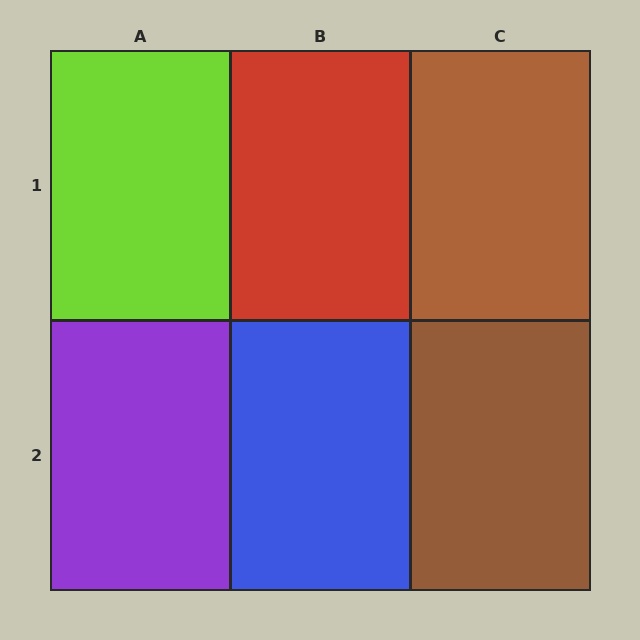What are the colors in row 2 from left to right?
Purple, blue, brown.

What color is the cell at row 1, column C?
Brown.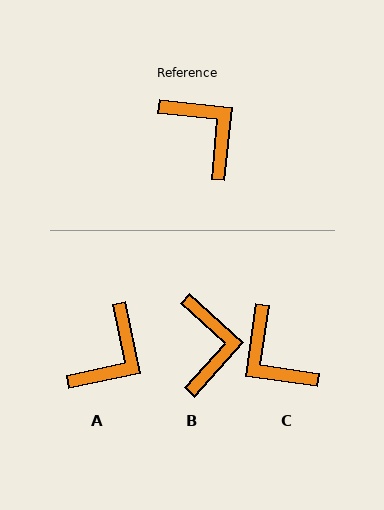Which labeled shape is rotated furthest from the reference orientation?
C, about 177 degrees away.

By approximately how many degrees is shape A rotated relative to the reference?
Approximately 72 degrees clockwise.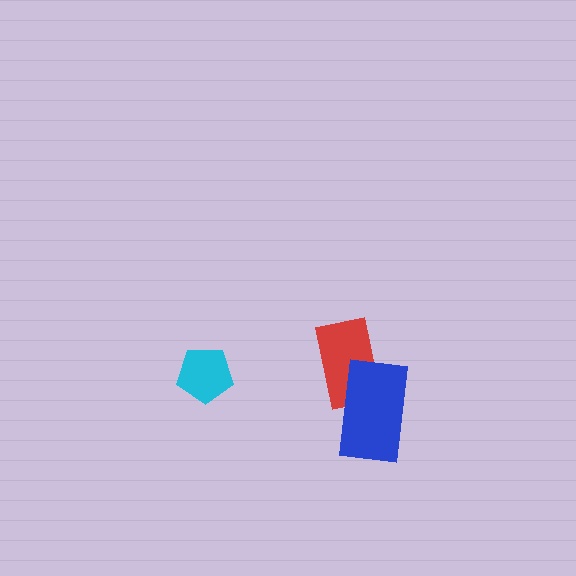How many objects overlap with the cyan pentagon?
0 objects overlap with the cyan pentagon.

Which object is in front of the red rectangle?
The blue rectangle is in front of the red rectangle.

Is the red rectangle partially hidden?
Yes, it is partially covered by another shape.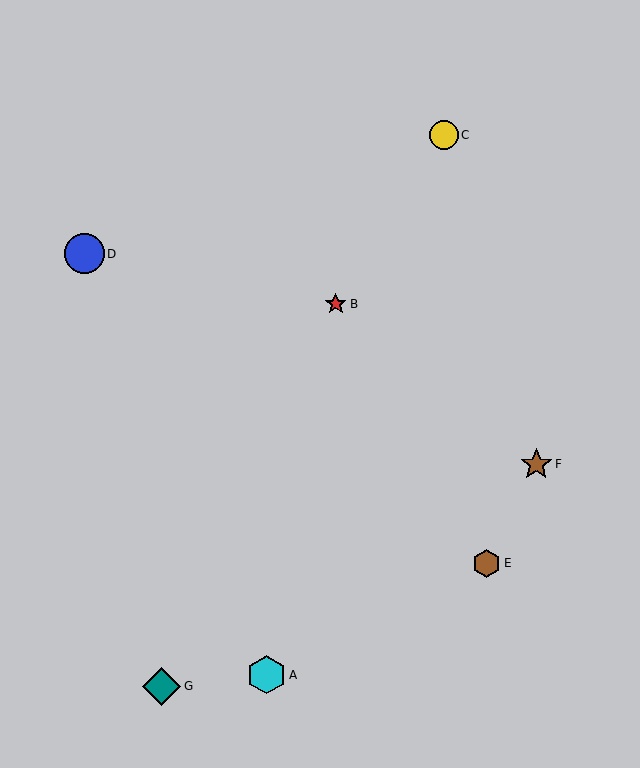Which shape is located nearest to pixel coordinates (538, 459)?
The brown star (labeled F) at (536, 464) is nearest to that location.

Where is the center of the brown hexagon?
The center of the brown hexagon is at (487, 563).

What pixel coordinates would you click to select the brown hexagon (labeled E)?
Click at (487, 563) to select the brown hexagon E.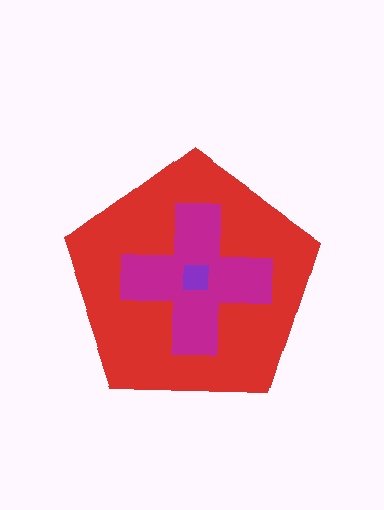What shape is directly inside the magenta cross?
The purple square.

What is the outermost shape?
The red pentagon.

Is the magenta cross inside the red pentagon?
Yes.